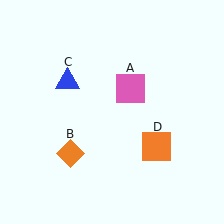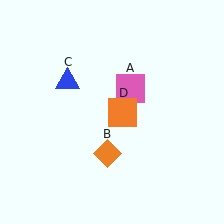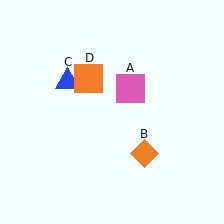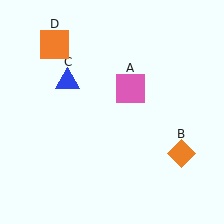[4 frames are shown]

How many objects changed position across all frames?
2 objects changed position: orange diamond (object B), orange square (object D).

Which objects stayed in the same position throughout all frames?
Pink square (object A) and blue triangle (object C) remained stationary.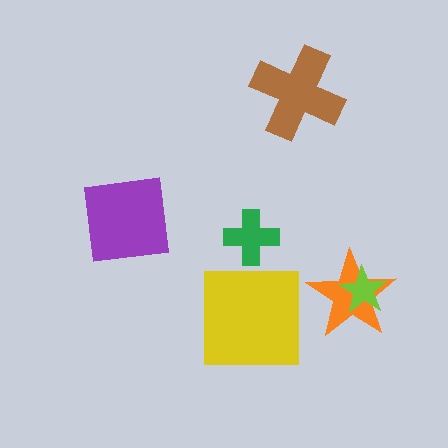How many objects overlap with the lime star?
1 object overlaps with the lime star.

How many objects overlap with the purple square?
0 objects overlap with the purple square.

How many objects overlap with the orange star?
1 object overlaps with the orange star.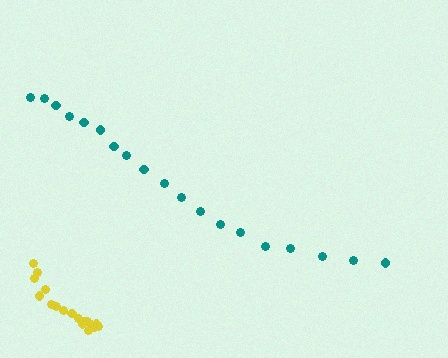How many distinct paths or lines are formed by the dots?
There are 2 distinct paths.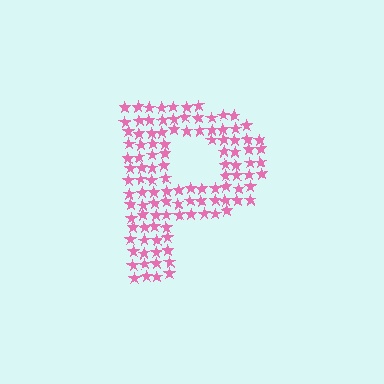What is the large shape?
The large shape is the letter P.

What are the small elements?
The small elements are stars.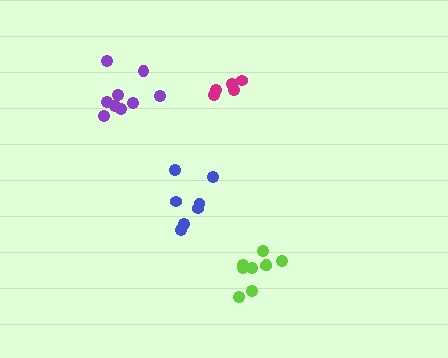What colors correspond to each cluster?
The clusters are colored: purple, blue, lime, magenta.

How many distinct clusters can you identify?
There are 4 distinct clusters.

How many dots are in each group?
Group 1: 9 dots, Group 2: 7 dots, Group 3: 9 dots, Group 4: 5 dots (30 total).